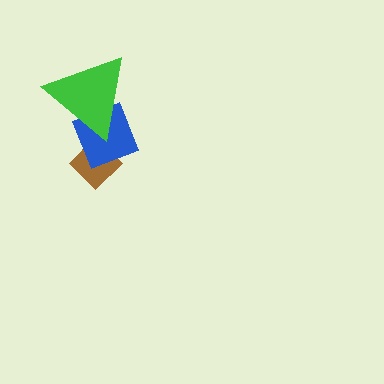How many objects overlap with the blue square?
2 objects overlap with the blue square.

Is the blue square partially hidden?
Yes, it is partially covered by another shape.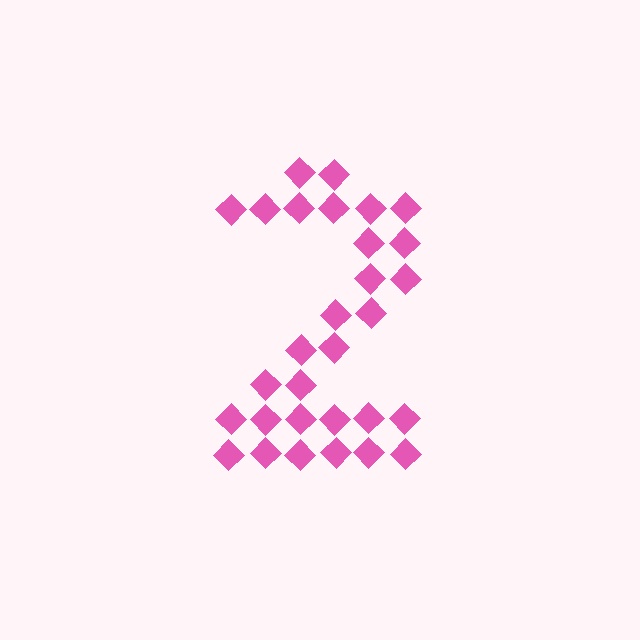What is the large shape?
The large shape is the digit 2.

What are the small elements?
The small elements are diamonds.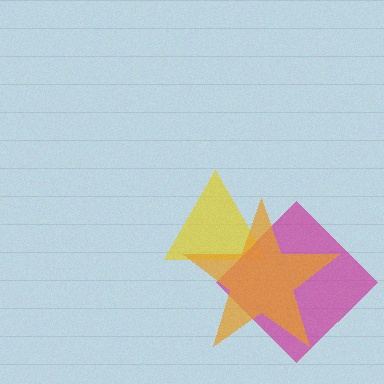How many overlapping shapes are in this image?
There are 3 overlapping shapes in the image.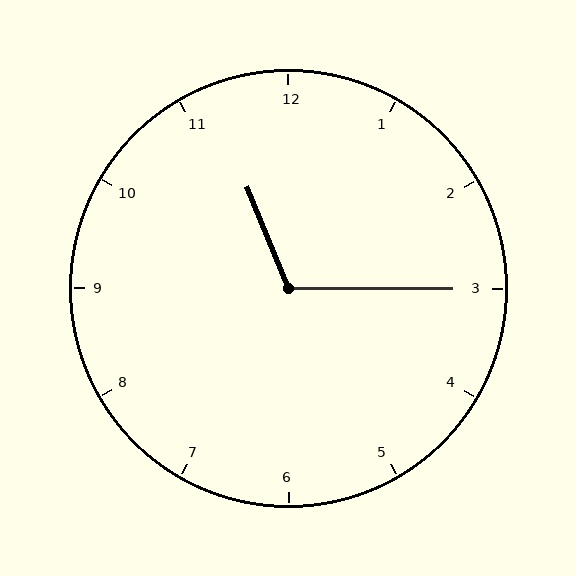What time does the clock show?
11:15.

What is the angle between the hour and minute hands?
Approximately 112 degrees.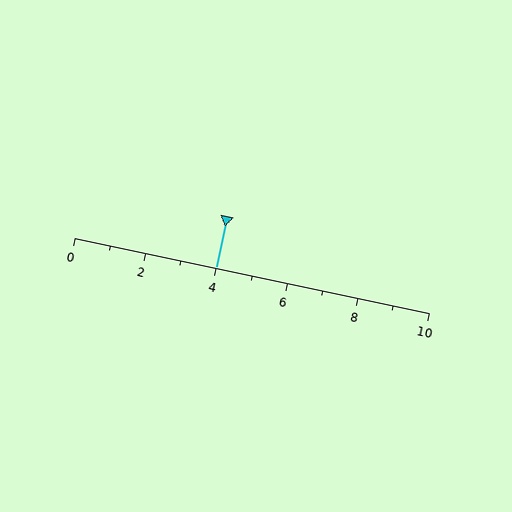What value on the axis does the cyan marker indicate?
The marker indicates approximately 4.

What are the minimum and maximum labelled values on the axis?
The axis runs from 0 to 10.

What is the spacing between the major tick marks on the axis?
The major ticks are spaced 2 apart.